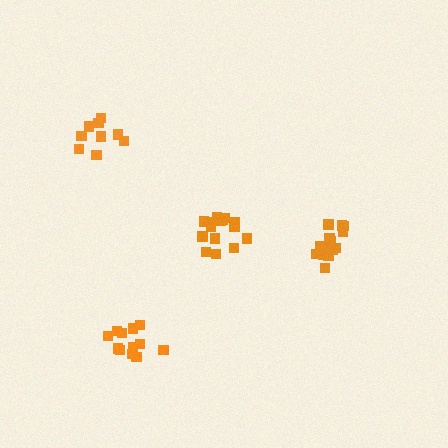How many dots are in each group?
Group 1: 12 dots, Group 2: 16 dots, Group 3: 17 dots, Group 4: 11 dots (56 total).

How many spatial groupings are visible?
There are 4 spatial groupings.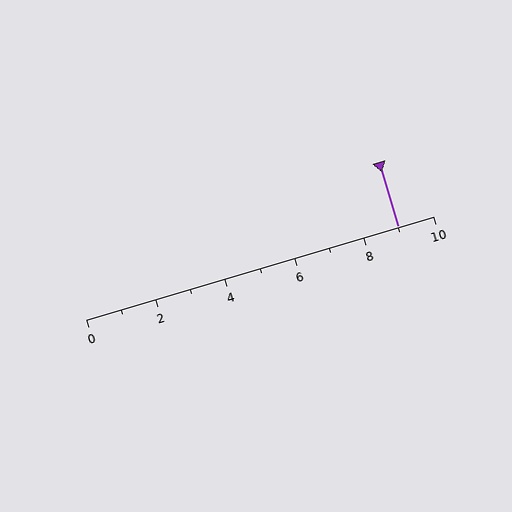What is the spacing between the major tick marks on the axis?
The major ticks are spaced 2 apart.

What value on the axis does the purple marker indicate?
The marker indicates approximately 9.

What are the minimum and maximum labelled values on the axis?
The axis runs from 0 to 10.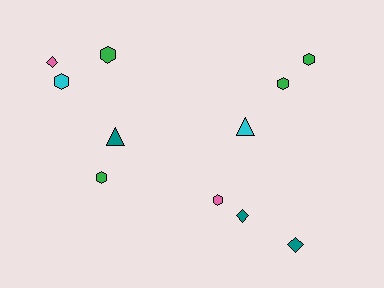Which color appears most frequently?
Green, with 4 objects.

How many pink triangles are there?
There are no pink triangles.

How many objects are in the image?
There are 11 objects.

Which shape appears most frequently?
Hexagon, with 6 objects.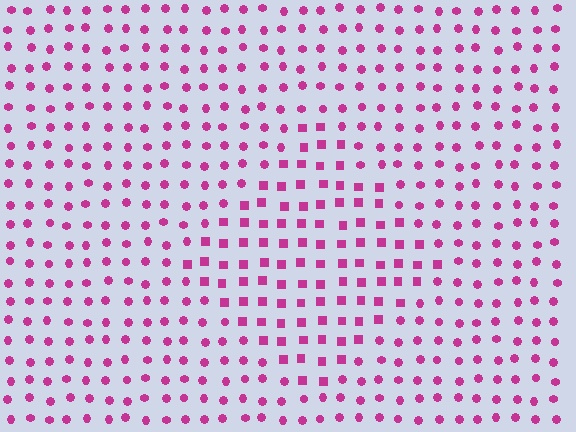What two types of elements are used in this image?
The image uses squares inside the diamond region and circles outside it.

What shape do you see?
I see a diamond.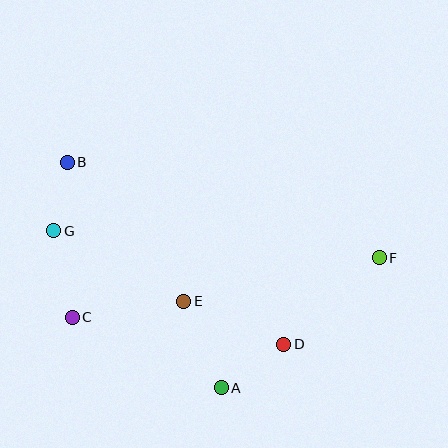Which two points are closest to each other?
Points B and G are closest to each other.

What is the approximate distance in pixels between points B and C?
The distance between B and C is approximately 155 pixels.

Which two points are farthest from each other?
Points F and G are farthest from each other.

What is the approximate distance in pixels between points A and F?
The distance between A and F is approximately 205 pixels.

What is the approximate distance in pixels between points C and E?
The distance between C and E is approximately 113 pixels.